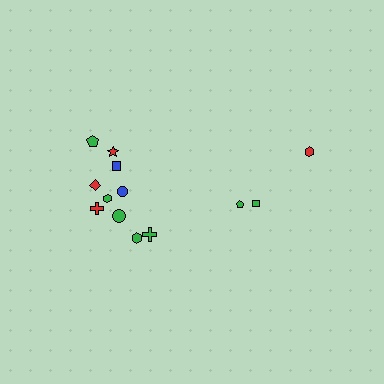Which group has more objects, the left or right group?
The left group.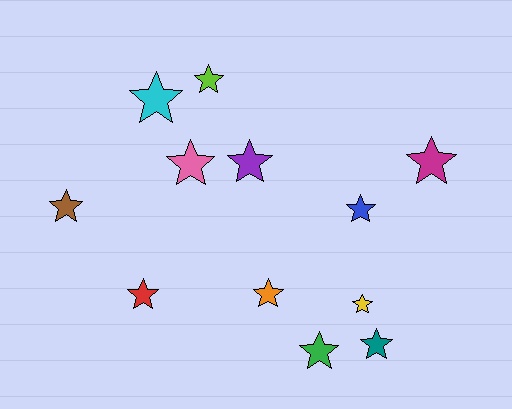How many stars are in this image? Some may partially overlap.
There are 12 stars.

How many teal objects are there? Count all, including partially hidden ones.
There is 1 teal object.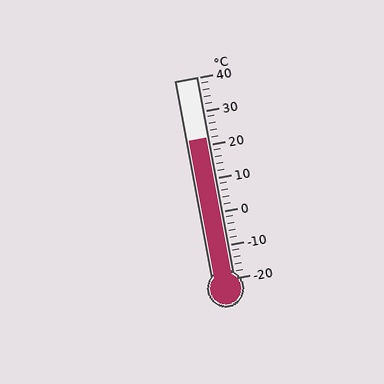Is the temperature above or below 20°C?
The temperature is above 20°C.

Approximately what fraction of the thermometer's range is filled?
The thermometer is filled to approximately 70% of its range.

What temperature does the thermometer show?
The thermometer shows approximately 22°C.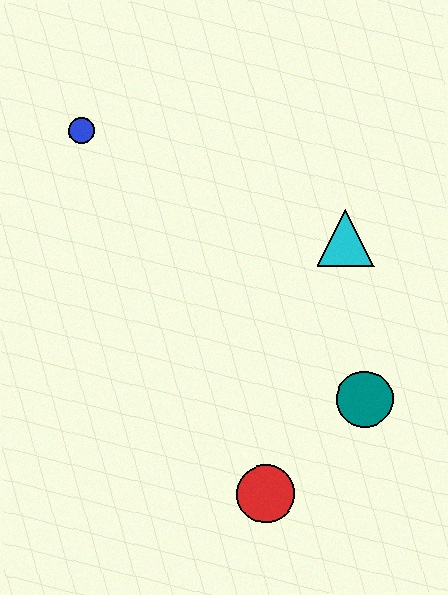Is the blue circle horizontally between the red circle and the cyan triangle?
No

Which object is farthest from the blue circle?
The red circle is farthest from the blue circle.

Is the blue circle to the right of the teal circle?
No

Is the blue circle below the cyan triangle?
No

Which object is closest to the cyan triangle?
The teal circle is closest to the cyan triangle.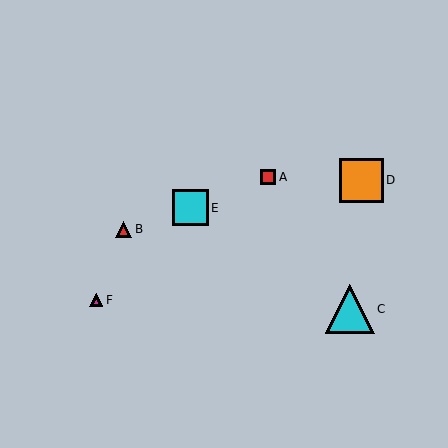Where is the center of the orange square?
The center of the orange square is at (361, 180).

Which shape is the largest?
The cyan triangle (labeled C) is the largest.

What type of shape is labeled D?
Shape D is an orange square.